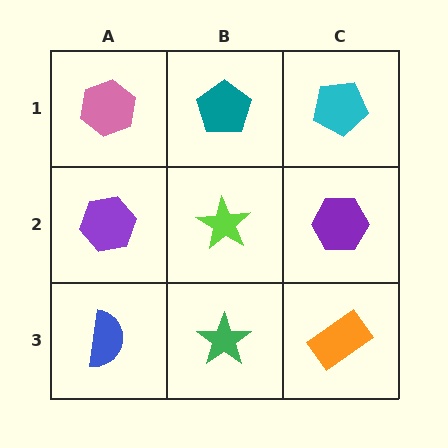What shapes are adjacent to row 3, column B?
A lime star (row 2, column B), a blue semicircle (row 3, column A), an orange rectangle (row 3, column C).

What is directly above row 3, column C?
A purple hexagon.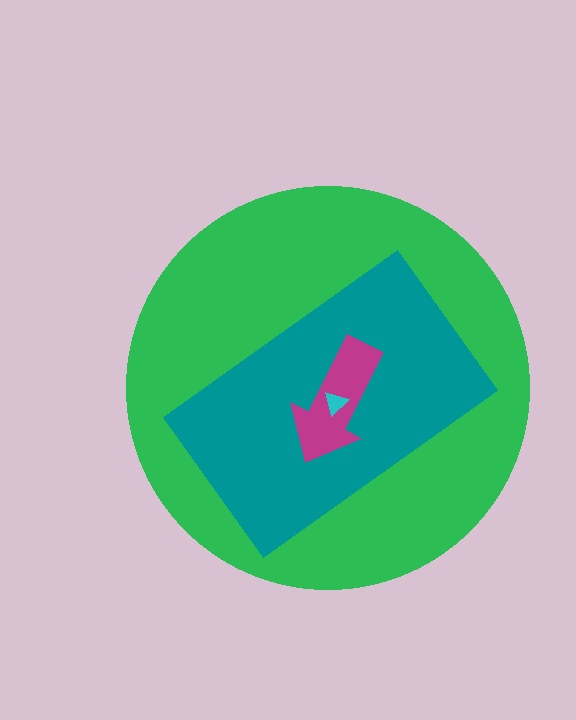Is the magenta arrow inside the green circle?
Yes.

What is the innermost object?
The cyan triangle.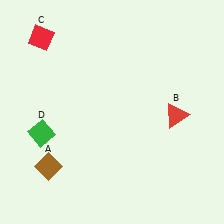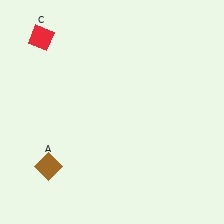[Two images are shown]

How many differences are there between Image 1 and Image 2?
There are 2 differences between the two images.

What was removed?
The red triangle (B), the green diamond (D) were removed in Image 2.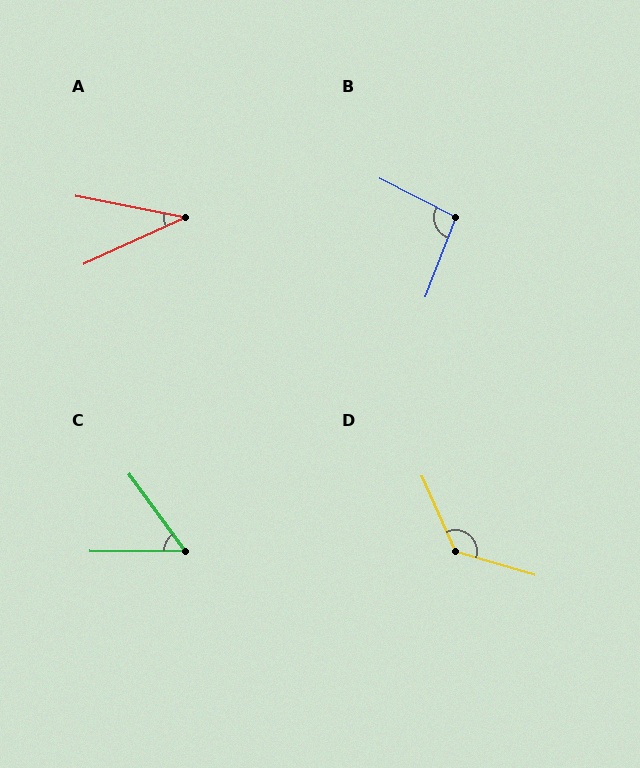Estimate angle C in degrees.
Approximately 53 degrees.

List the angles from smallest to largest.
A (36°), C (53°), B (96°), D (130°).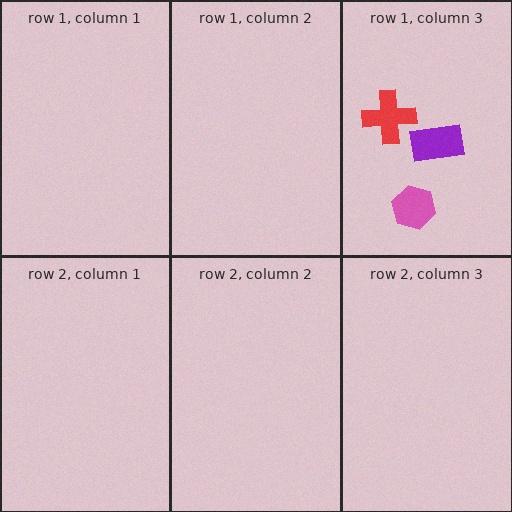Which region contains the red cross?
The row 1, column 3 region.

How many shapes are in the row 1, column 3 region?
3.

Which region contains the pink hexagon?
The row 1, column 3 region.